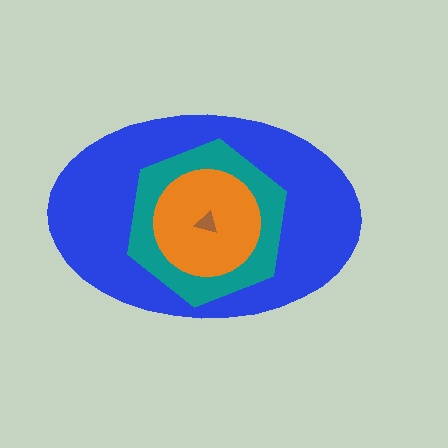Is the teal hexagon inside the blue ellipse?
Yes.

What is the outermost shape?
The blue ellipse.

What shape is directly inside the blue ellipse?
The teal hexagon.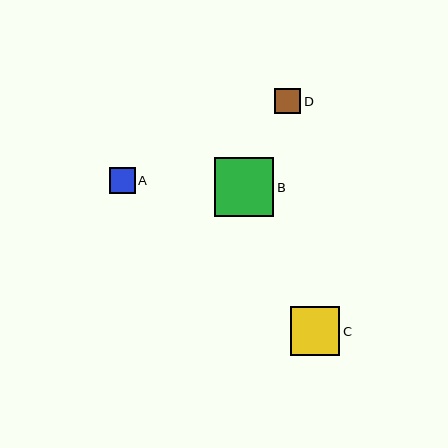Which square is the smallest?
Square D is the smallest with a size of approximately 26 pixels.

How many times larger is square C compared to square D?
Square C is approximately 1.9 times the size of square D.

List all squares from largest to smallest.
From largest to smallest: B, C, A, D.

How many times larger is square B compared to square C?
Square B is approximately 1.2 times the size of square C.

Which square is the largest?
Square B is the largest with a size of approximately 59 pixels.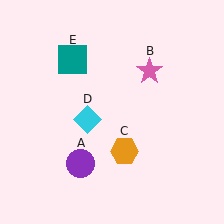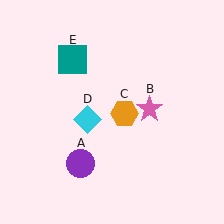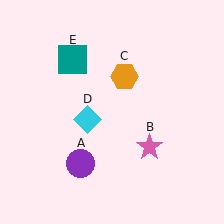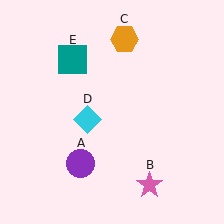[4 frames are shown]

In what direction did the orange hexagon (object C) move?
The orange hexagon (object C) moved up.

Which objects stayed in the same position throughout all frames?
Purple circle (object A) and cyan diamond (object D) and teal square (object E) remained stationary.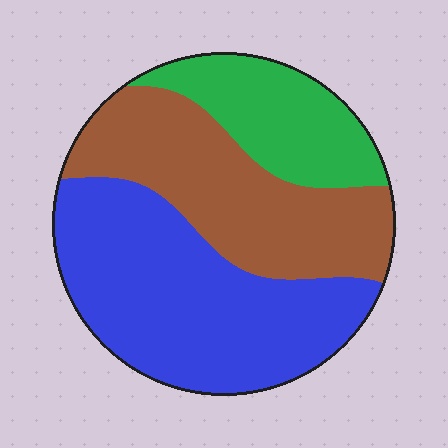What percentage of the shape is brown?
Brown takes up about one third (1/3) of the shape.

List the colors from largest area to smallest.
From largest to smallest: blue, brown, green.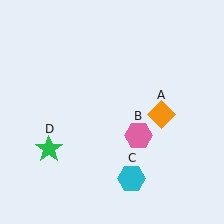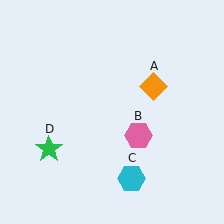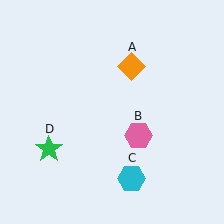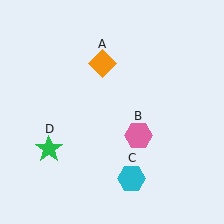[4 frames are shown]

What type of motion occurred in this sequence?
The orange diamond (object A) rotated counterclockwise around the center of the scene.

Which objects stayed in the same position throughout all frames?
Pink hexagon (object B) and cyan hexagon (object C) and green star (object D) remained stationary.